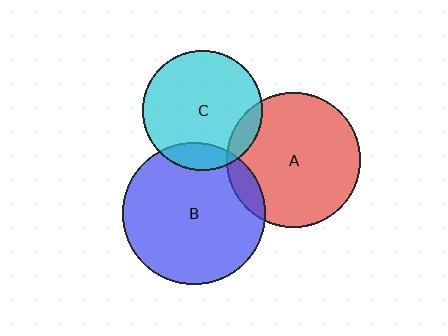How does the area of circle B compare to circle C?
Approximately 1.4 times.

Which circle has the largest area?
Circle B (blue).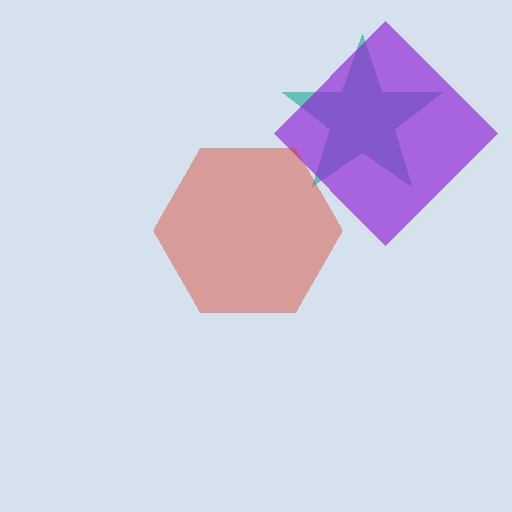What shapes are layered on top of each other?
The layered shapes are: a teal star, a purple diamond, a red hexagon.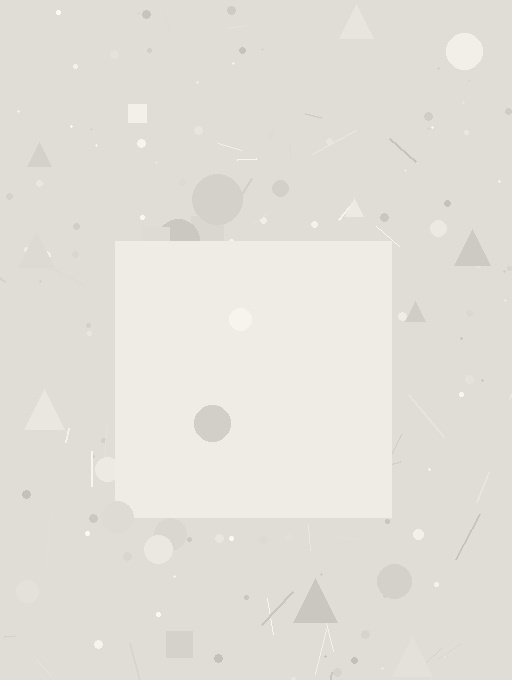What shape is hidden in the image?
A square is hidden in the image.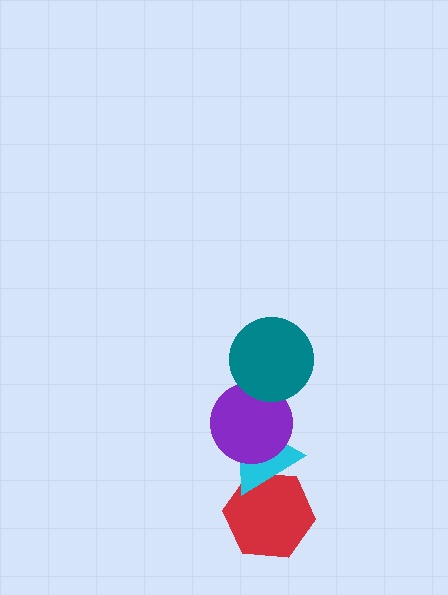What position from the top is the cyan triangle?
The cyan triangle is 3rd from the top.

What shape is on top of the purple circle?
The teal circle is on top of the purple circle.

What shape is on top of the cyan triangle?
The purple circle is on top of the cyan triangle.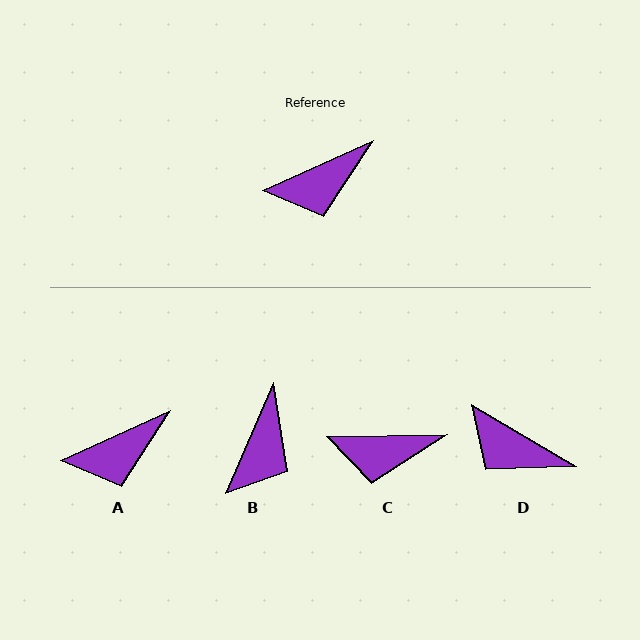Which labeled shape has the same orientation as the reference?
A.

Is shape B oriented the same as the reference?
No, it is off by about 42 degrees.